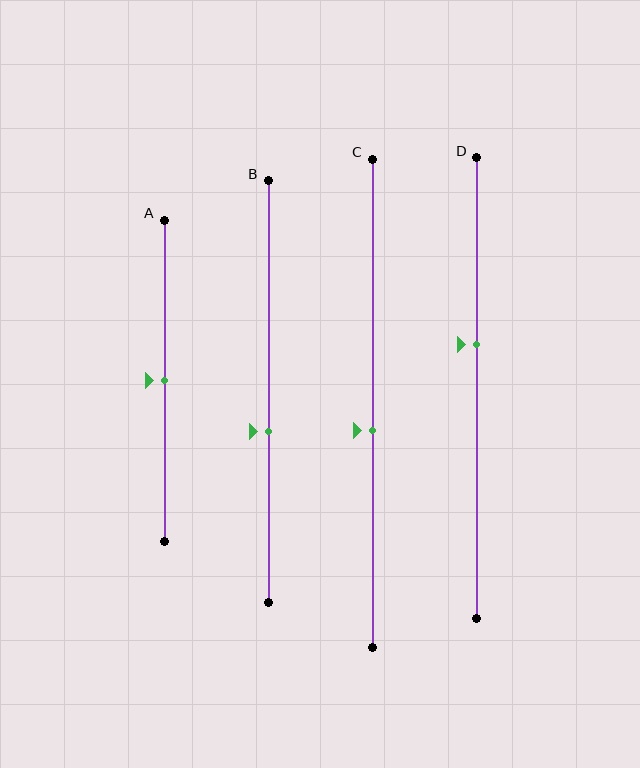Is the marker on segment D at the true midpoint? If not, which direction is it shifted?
No, the marker on segment D is shifted upward by about 9% of the segment length.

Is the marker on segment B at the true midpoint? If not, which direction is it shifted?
No, the marker on segment B is shifted downward by about 9% of the segment length.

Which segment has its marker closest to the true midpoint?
Segment A has its marker closest to the true midpoint.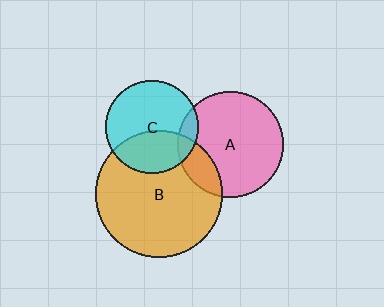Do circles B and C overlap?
Yes.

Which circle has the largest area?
Circle B (orange).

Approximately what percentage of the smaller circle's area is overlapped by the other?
Approximately 40%.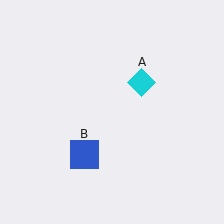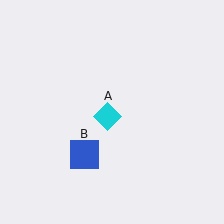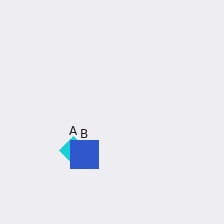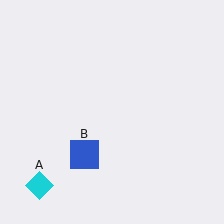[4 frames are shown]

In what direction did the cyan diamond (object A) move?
The cyan diamond (object A) moved down and to the left.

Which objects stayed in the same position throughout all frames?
Blue square (object B) remained stationary.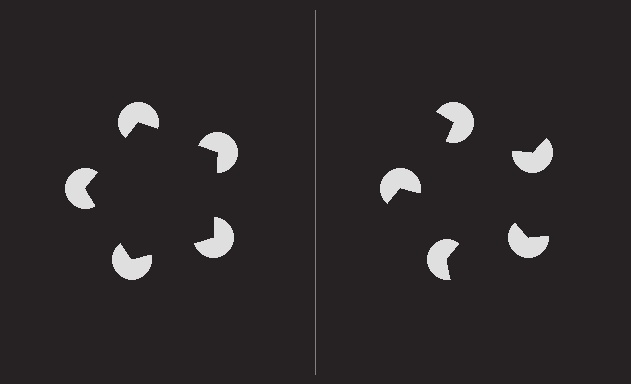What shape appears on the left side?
An illusory pentagon.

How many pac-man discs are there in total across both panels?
10 — 5 on each side.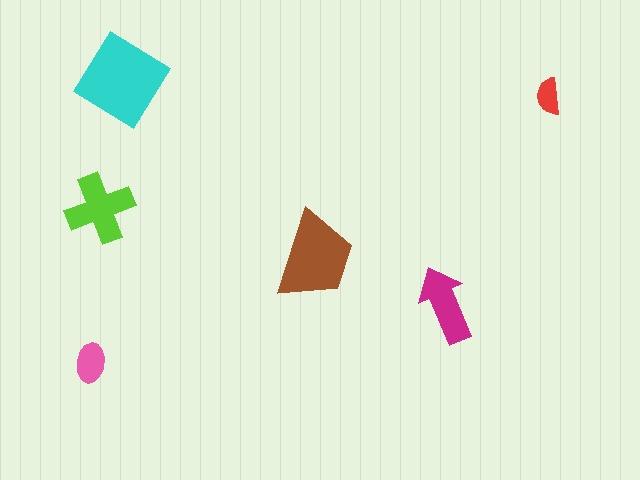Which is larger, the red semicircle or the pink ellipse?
The pink ellipse.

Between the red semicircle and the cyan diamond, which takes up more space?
The cyan diamond.